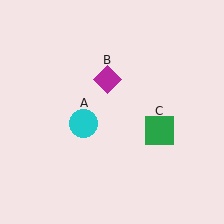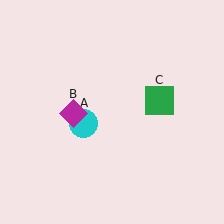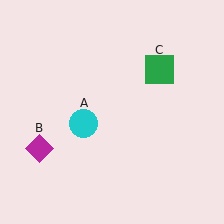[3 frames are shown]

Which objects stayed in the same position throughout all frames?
Cyan circle (object A) remained stationary.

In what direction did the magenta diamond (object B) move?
The magenta diamond (object B) moved down and to the left.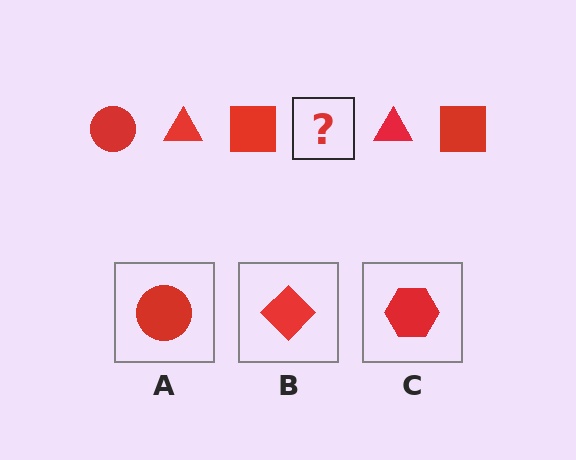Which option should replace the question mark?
Option A.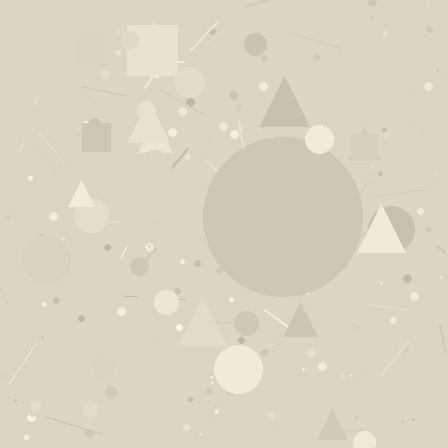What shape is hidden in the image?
A circle is hidden in the image.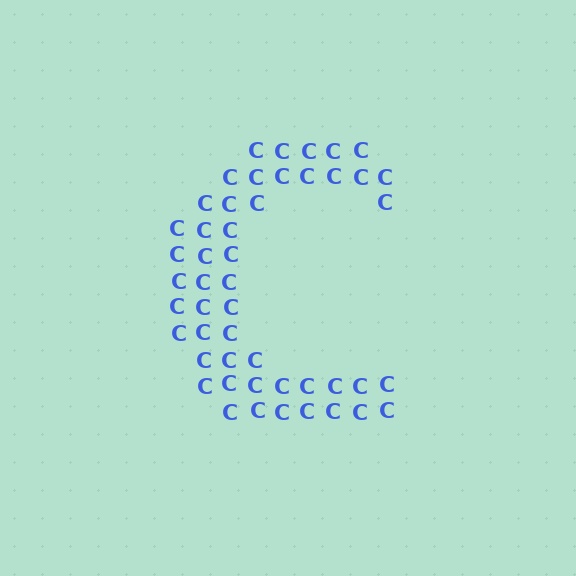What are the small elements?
The small elements are letter C's.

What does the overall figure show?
The overall figure shows the letter C.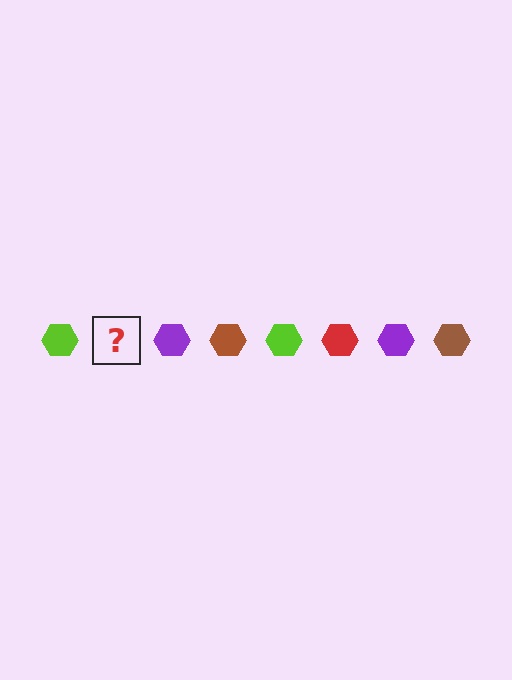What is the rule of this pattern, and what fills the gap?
The rule is that the pattern cycles through lime, red, purple, brown hexagons. The gap should be filled with a red hexagon.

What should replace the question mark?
The question mark should be replaced with a red hexagon.